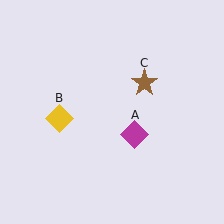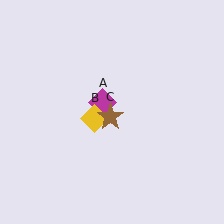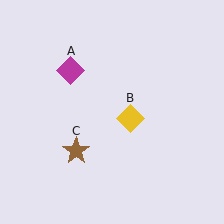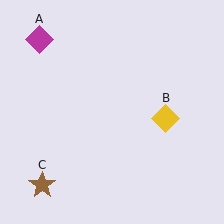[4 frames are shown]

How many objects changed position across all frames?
3 objects changed position: magenta diamond (object A), yellow diamond (object B), brown star (object C).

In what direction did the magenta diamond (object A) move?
The magenta diamond (object A) moved up and to the left.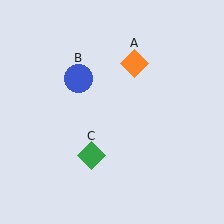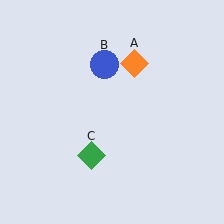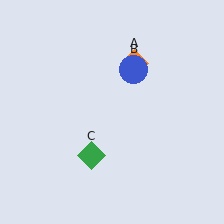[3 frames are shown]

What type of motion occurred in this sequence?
The blue circle (object B) rotated clockwise around the center of the scene.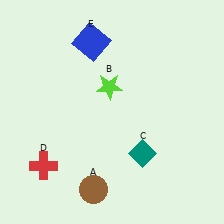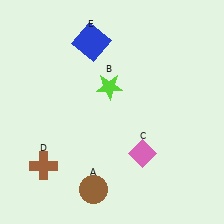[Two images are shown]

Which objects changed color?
C changed from teal to pink. D changed from red to brown.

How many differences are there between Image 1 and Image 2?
There are 2 differences between the two images.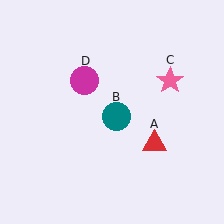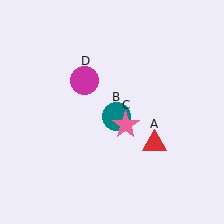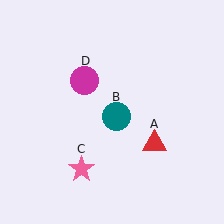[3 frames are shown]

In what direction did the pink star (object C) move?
The pink star (object C) moved down and to the left.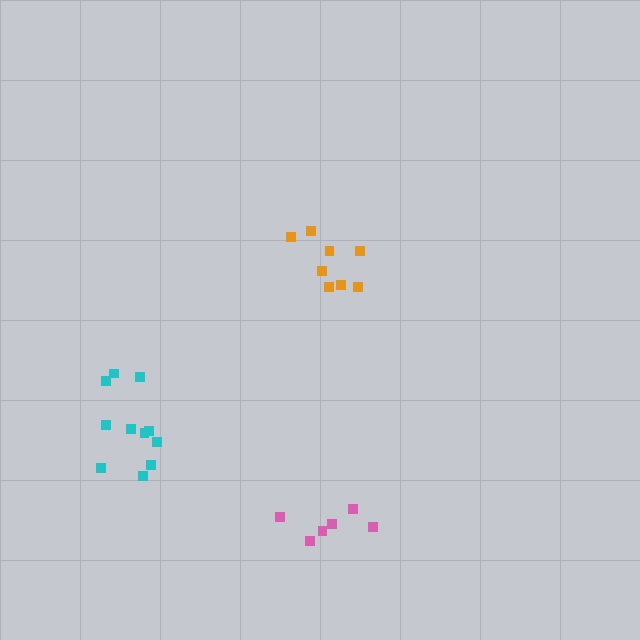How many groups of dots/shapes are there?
There are 3 groups.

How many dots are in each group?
Group 1: 8 dots, Group 2: 11 dots, Group 3: 6 dots (25 total).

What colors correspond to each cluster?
The clusters are colored: orange, cyan, pink.